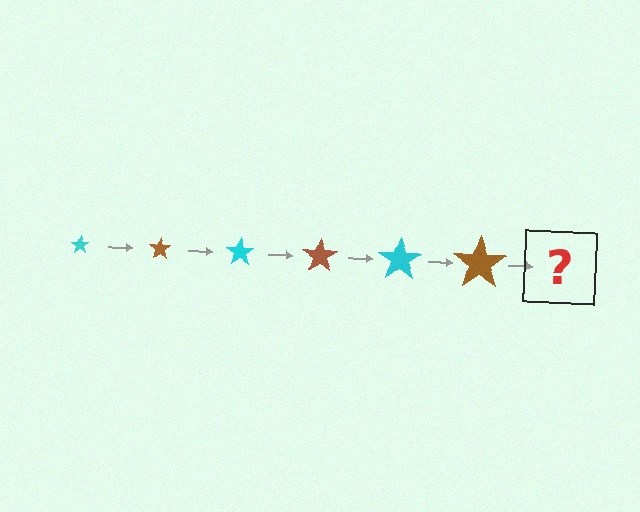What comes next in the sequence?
The next element should be a cyan star, larger than the previous one.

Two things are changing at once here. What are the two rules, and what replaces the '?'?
The two rules are that the star grows larger each step and the color cycles through cyan and brown. The '?' should be a cyan star, larger than the previous one.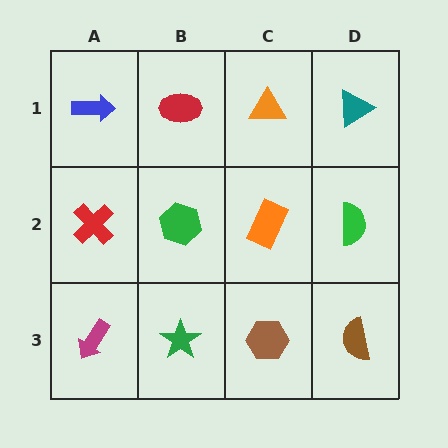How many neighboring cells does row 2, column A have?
3.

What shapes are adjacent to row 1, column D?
A green semicircle (row 2, column D), an orange triangle (row 1, column C).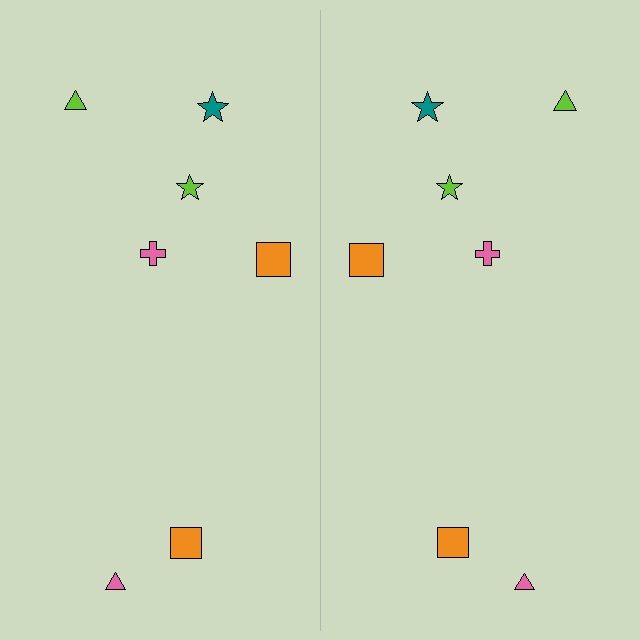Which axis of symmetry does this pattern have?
The pattern has a vertical axis of symmetry running through the center of the image.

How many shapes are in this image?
There are 14 shapes in this image.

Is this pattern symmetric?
Yes, this pattern has bilateral (reflection) symmetry.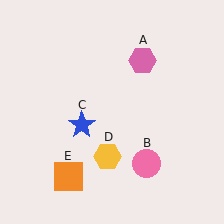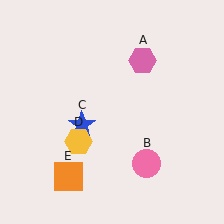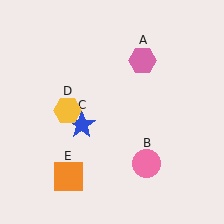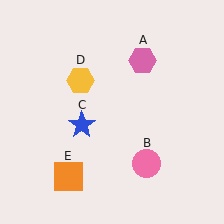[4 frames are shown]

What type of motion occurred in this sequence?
The yellow hexagon (object D) rotated clockwise around the center of the scene.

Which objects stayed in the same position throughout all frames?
Pink hexagon (object A) and pink circle (object B) and blue star (object C) and orange square (object E) remained stationary.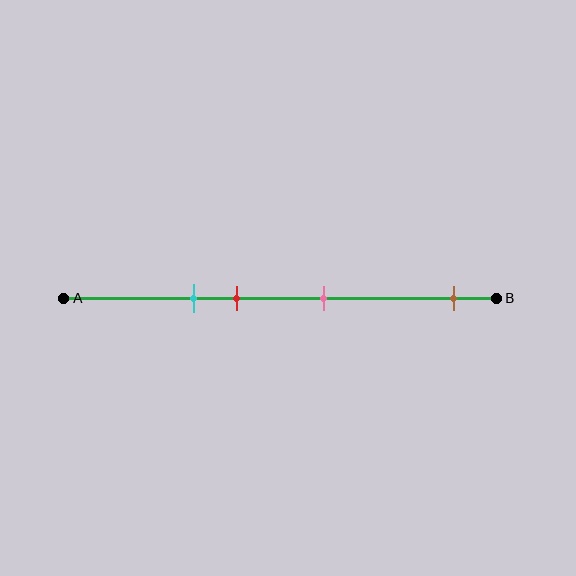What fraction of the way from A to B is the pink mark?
The pink mark is approximately 60% (0.6) of the way from A to B.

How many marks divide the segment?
There are 4 marks dividing the segment.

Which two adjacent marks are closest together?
The cyan and red marks are the closest adjacent pair.